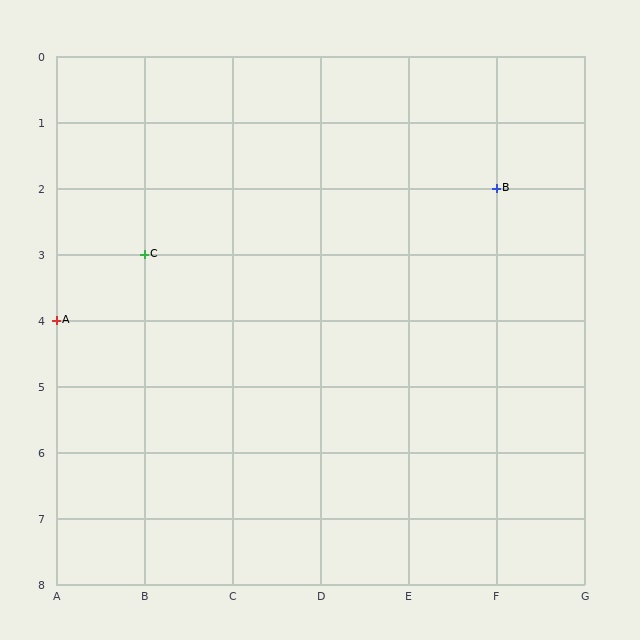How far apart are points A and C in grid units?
Points A and C are 1 column and 1 row apart (about 1.4 grid units diagonally).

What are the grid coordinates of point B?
Point B is at grid coordinates (F, 2).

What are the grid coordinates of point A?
Point A is at grid coordinates (A, 4).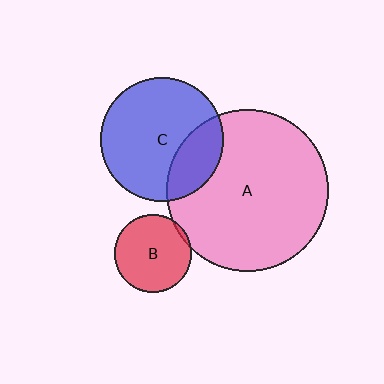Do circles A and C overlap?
Yes.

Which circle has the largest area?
Circle A (pink).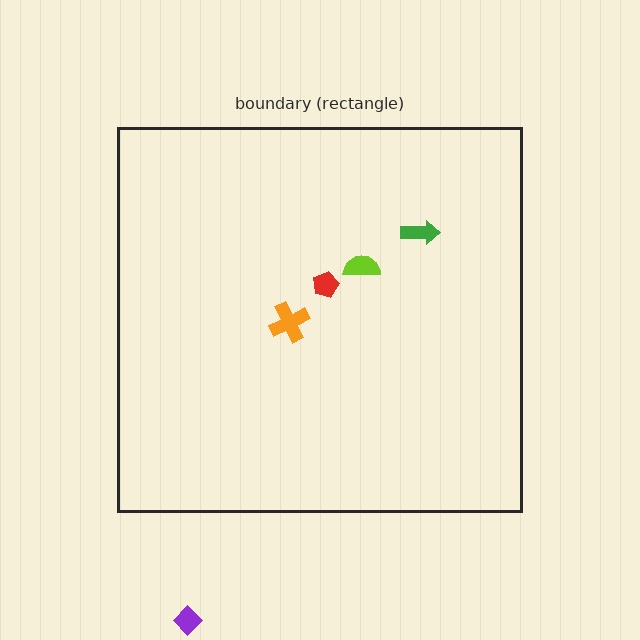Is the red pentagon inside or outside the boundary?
Inside.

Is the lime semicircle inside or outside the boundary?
Inside.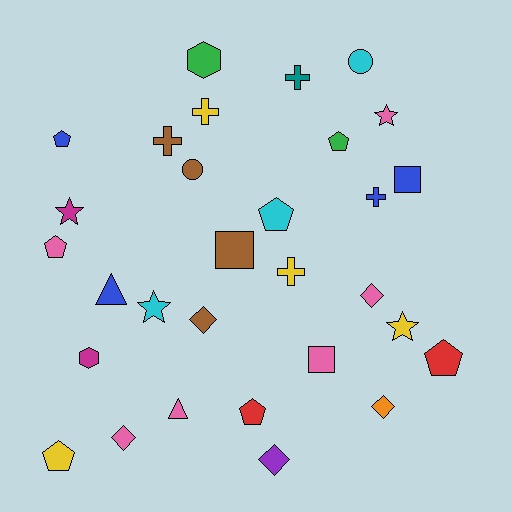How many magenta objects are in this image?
There are 2 magenta objects.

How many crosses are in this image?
There are 5 crosses.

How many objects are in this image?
There are 30 objects.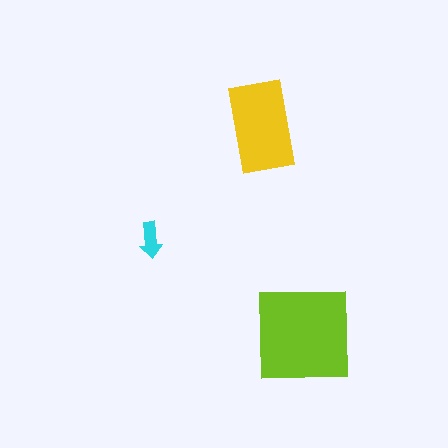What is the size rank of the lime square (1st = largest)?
1st.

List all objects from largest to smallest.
The lime square, the yellow rectangle, the cyan arrow.